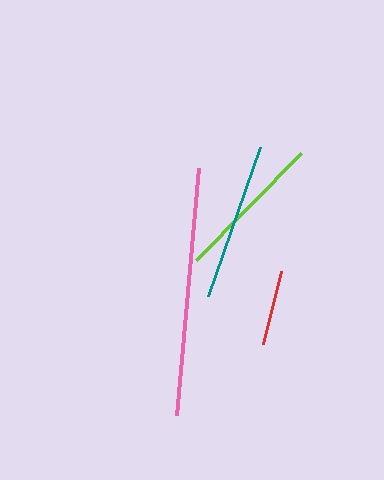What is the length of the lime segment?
The lime segment is approximately 150 pixels long.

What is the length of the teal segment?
The teal segment is approximately 158 pixels long.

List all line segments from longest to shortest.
From longest to shortest: pink, teal, lime, red.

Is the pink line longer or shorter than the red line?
The pink line is longer than the red line.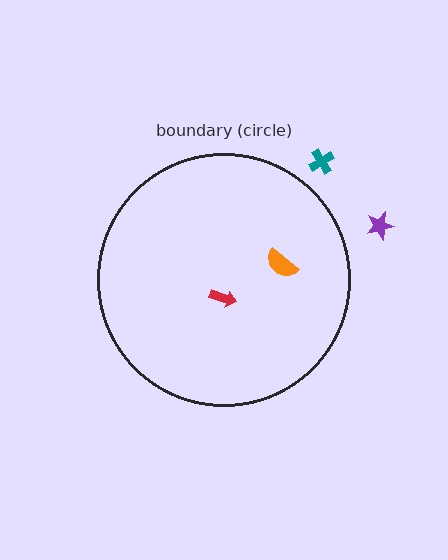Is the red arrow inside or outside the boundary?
Inside.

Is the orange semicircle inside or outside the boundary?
Inside.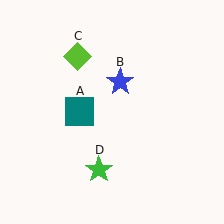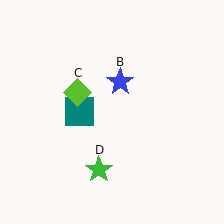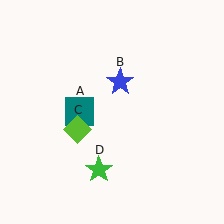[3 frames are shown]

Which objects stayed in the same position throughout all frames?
Teal square (object A) and blue star (object B) and green star (object D) remained stationary.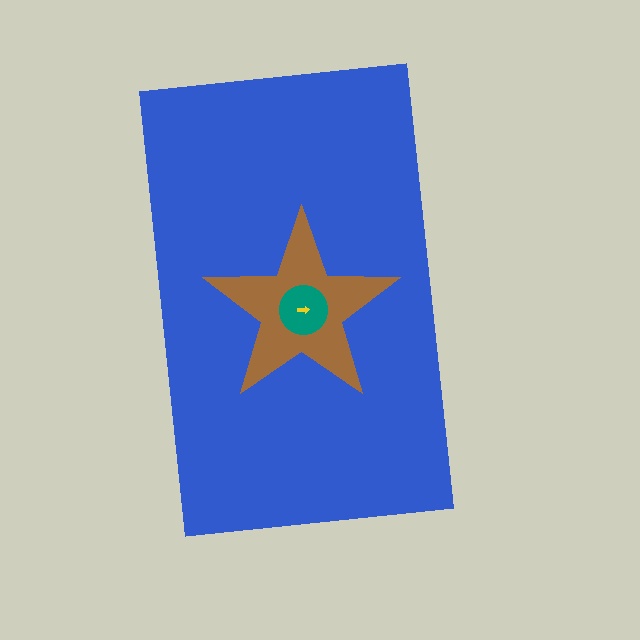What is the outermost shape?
The blue rectangle.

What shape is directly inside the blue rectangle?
The brown star.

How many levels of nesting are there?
4.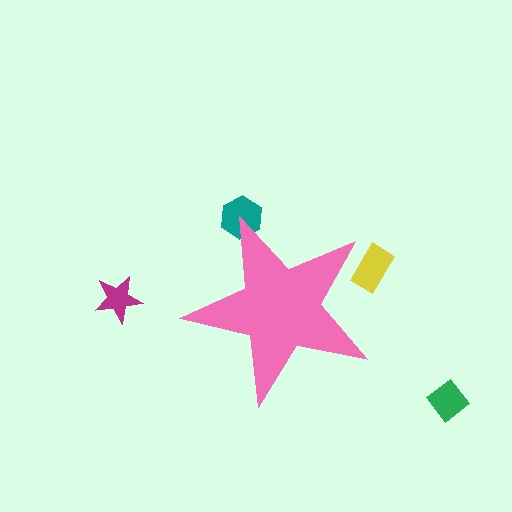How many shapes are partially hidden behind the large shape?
2 shapes are partially hidden.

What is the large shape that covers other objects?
A pink star.